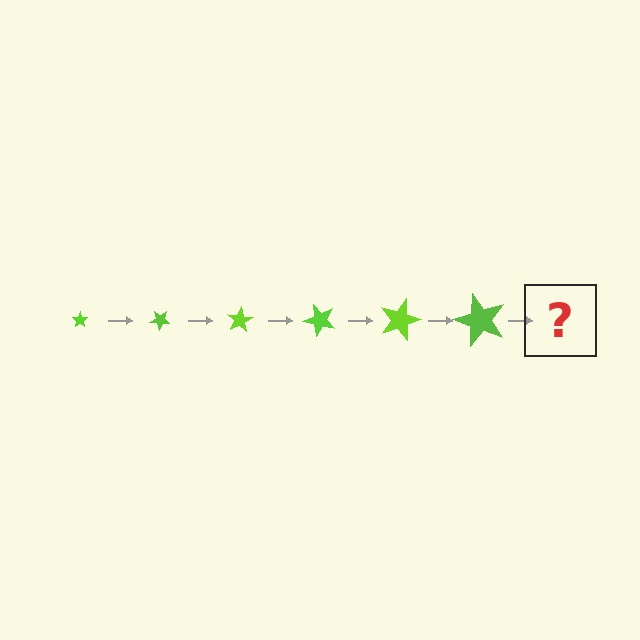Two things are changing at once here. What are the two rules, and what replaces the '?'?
The two rules are that the star grows larger each step and it rotates 40 degrees each step. The '?' should be a star, larger than the previous one and rotated 240 degrees from the start.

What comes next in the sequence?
The next element should be a star, larger than the previous one and rotated 240 degrees from the start.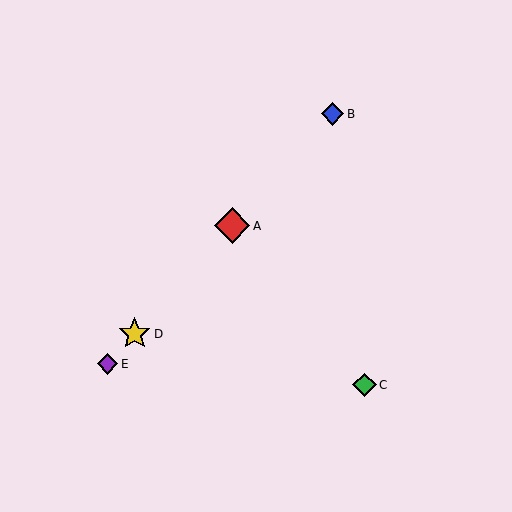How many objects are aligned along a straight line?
4 objects (A, B, D, E) are aligned along a straight line.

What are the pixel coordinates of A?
Object A is at (232, 226).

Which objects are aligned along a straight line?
Objects A, B, D, E are aligned along a straight line.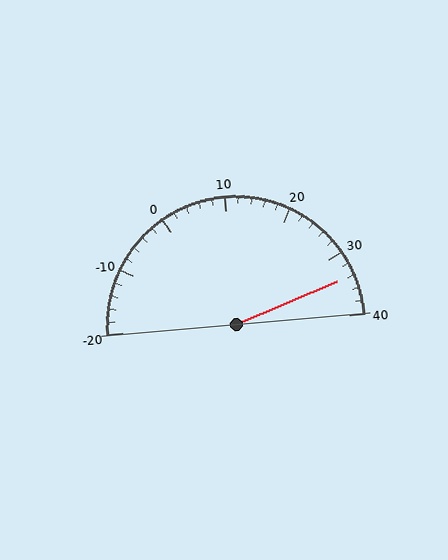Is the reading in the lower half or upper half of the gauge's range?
The reading is in the upper half of the range (-20 to 40).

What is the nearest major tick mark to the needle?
The nearest major tick mark is 30.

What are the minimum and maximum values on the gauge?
The gauge ranges from -20 to 40.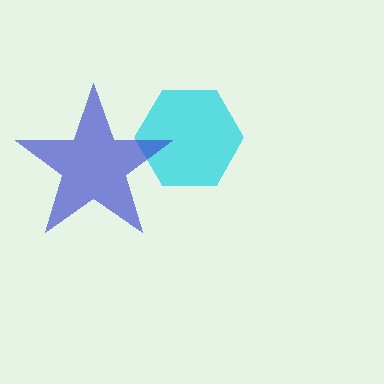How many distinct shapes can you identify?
There are 2 distinct shapes: a cyan hexagon, a blue star.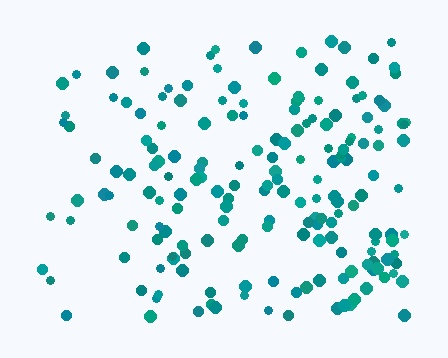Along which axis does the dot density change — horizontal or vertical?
Horizontal.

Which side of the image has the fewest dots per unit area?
The left.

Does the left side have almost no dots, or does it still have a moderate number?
Still a moderate number, just noticeably fewer than the right.